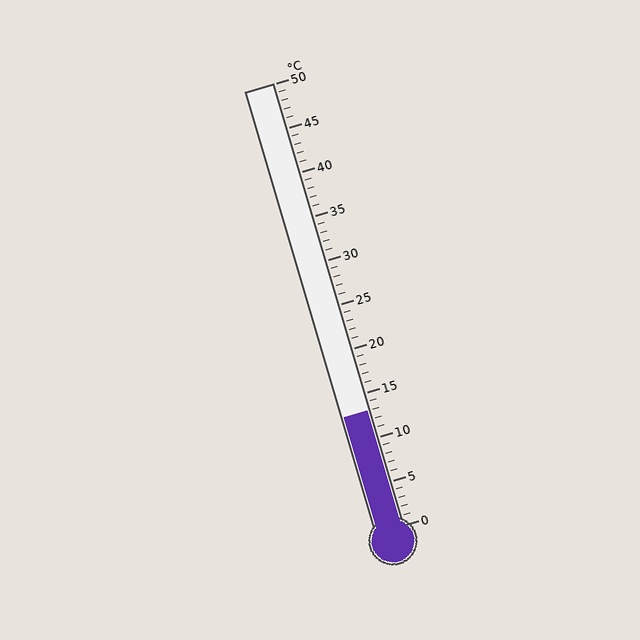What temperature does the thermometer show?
The thermometer shows approximately 13°C.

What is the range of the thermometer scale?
The thermometer scale ranges from 0°C to 50°C.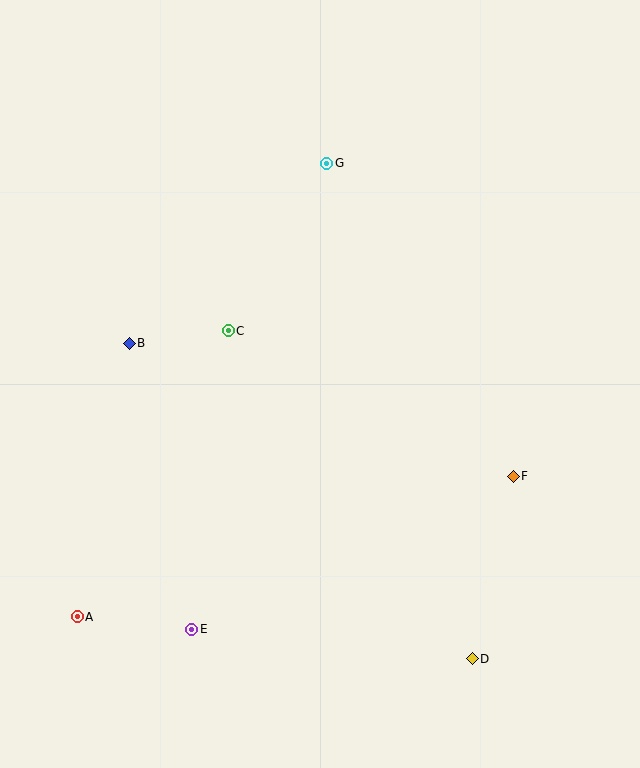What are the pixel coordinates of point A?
Point A is at (77, 617).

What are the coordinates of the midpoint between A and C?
The midpoint between A and C is at (153, 474).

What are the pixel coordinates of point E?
Point E is at (192, 629).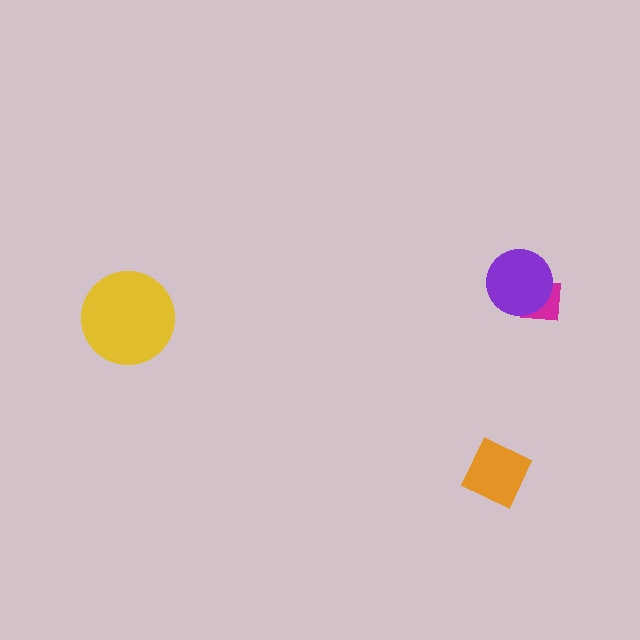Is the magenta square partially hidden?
Yes, it is partially covered by another shape.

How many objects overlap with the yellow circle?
0 objects overlap with the yellow circle.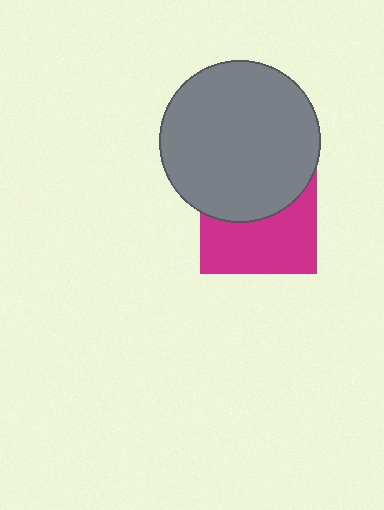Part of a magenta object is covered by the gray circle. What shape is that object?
It is a square.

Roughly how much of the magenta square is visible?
About half of it is visible (roughly 53%).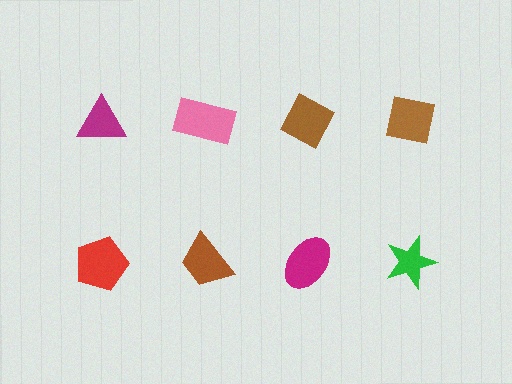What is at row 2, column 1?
A red pentagon.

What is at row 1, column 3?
A brown diamond.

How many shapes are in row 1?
4 shapes.